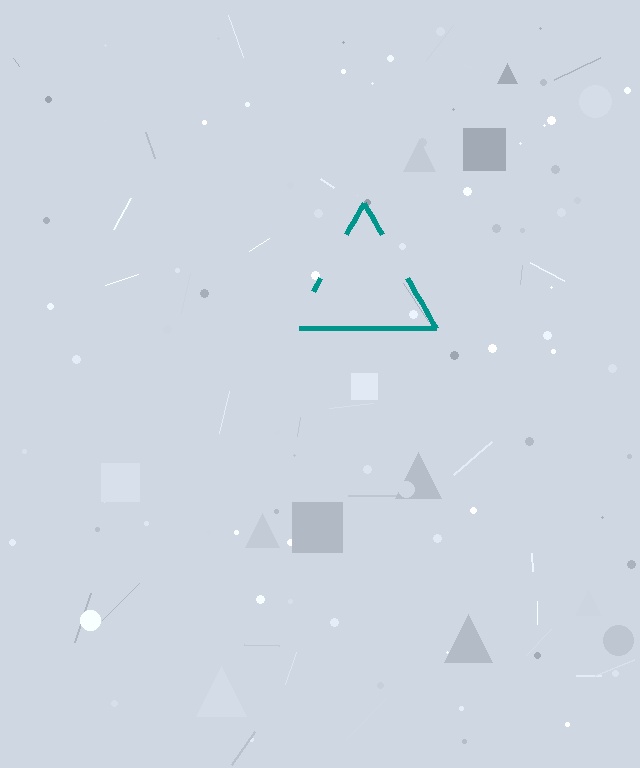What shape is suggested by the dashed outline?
The dashed outline suggests a triangle.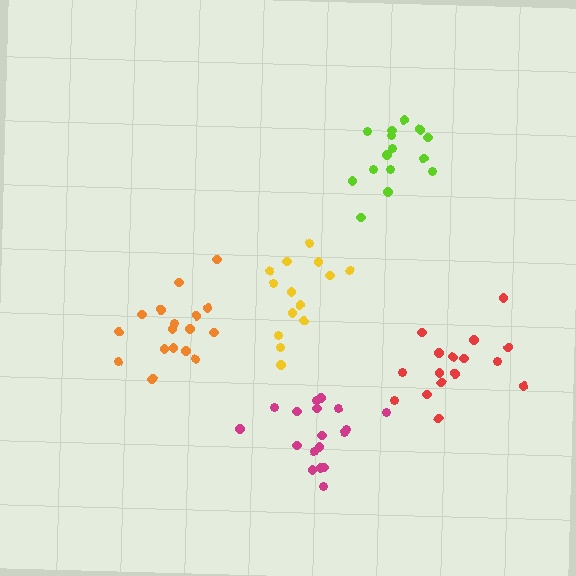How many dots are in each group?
Group 1: 15 dots, Group 2: 14 dots, Group 3: 17 dots, Group 4: 18 dots, Group 5: 16 dots (80 total).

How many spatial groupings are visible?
There are 5 spatial groupings.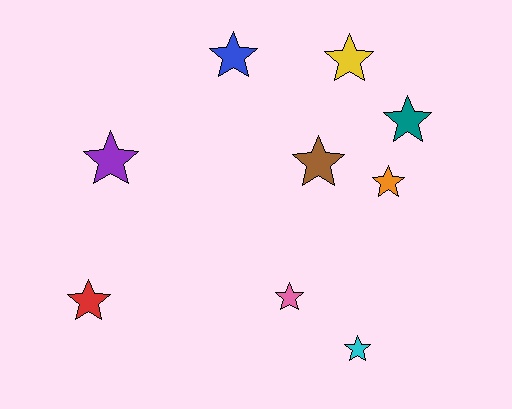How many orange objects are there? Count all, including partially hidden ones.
There is 1 orange object.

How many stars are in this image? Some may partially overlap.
There are 9 stars.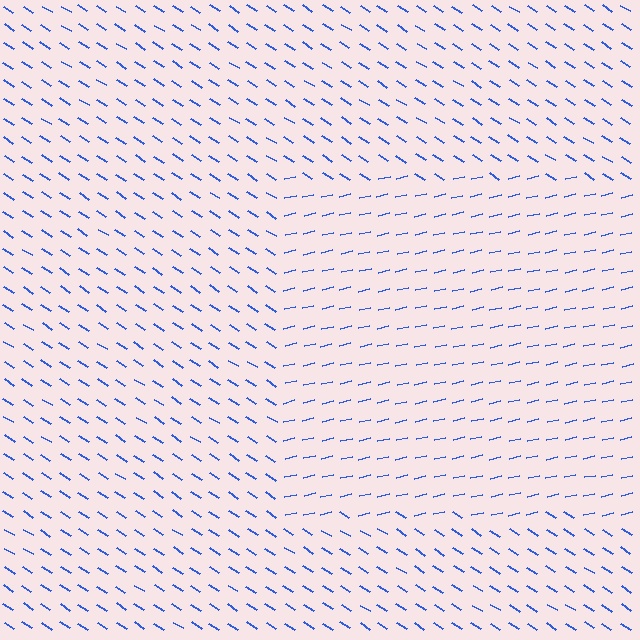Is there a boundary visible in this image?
Yes, there is a texture boundary formed by a change in line orientation.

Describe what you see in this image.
The image is filled with small blue line segments. A rectangle region in the image has lines oriented differently from the surrounding lines, creating a visible texture boundary.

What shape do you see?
I see a rectangle.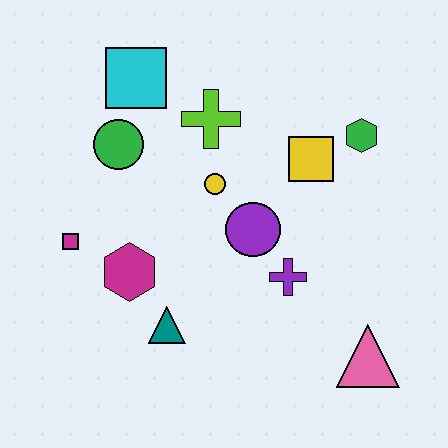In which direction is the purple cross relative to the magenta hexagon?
The purple cross is to the right of the magenta hexagon.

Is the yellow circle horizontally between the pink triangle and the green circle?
Yes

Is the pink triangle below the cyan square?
Yes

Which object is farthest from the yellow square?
The magenta square is farthest from the yellow square.